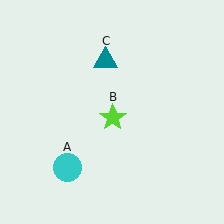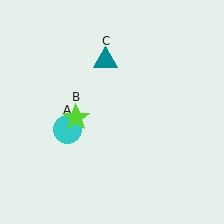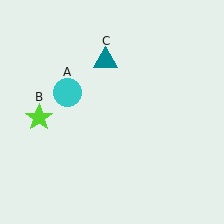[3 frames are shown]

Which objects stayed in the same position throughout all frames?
Teal triangle (object C) remained stationary.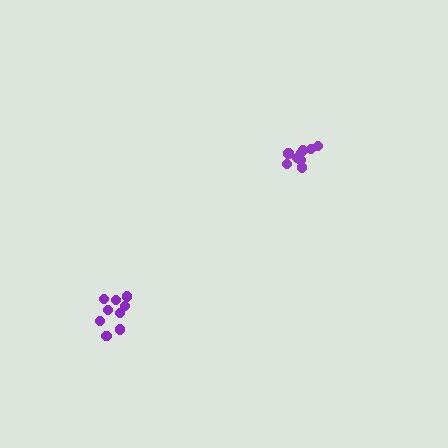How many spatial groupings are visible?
There are 2 spatial groupings.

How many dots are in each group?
Group 1: 9 dots, Group 2: 9 dots (18 total).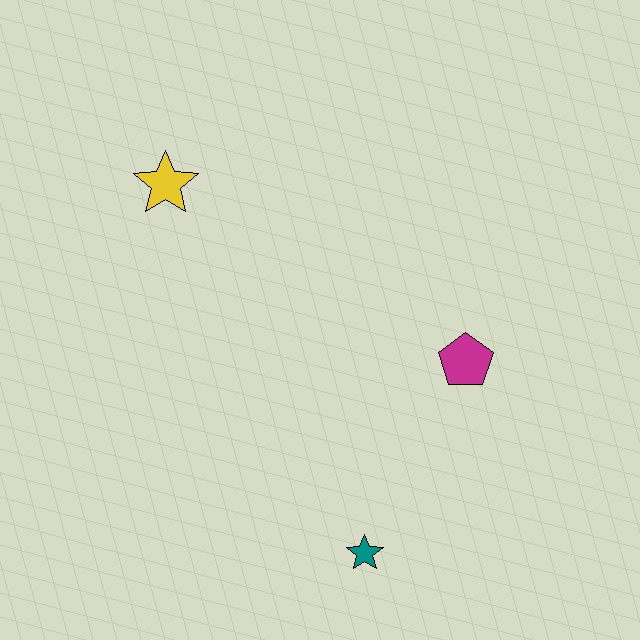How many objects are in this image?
There are 3 objects.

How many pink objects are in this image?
There are no pink objects.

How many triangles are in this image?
There are no triangles.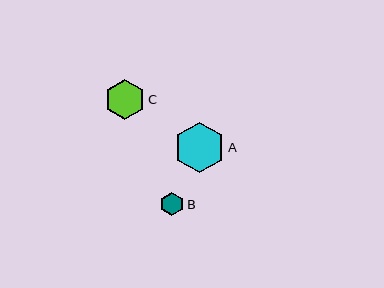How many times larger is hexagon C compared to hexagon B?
Hexagon C is approximately 1.7 times the size of hexagon B.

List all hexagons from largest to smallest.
From largest to smallest: A, C, B.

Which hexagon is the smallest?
Hexagon B is the smallest with a size of approximately 24 pixels.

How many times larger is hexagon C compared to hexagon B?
Hexagon C is approximately 1.7 times the size of hexagon B.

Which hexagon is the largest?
Hexagon A is the largest with a size of approximately 51 pixels.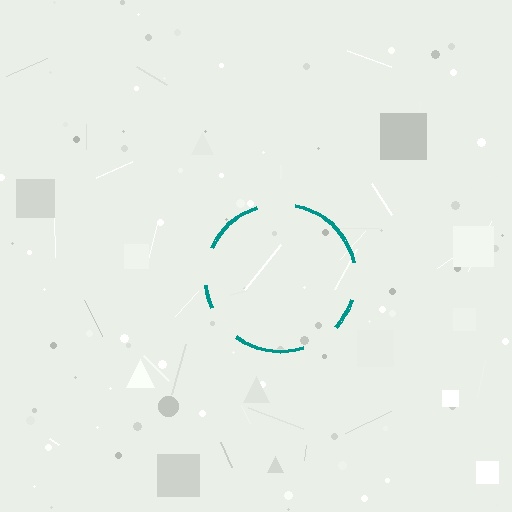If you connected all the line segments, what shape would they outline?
They would outline a circle.